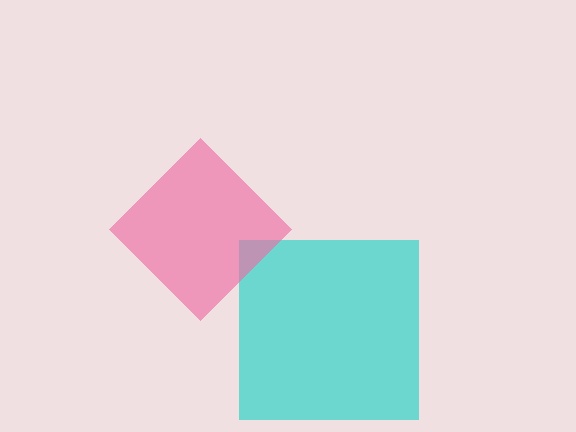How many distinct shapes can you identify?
There are 2 distinct shapes: a cyan square, a pink diamond.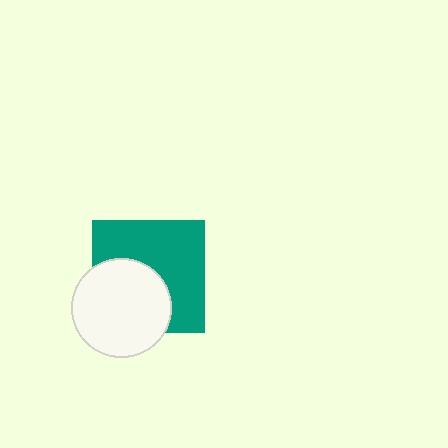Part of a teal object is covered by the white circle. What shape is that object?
It is a square.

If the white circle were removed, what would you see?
You would see the complete teal square.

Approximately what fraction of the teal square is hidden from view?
Roughly 41% of the teal square is hidden behind the white circle.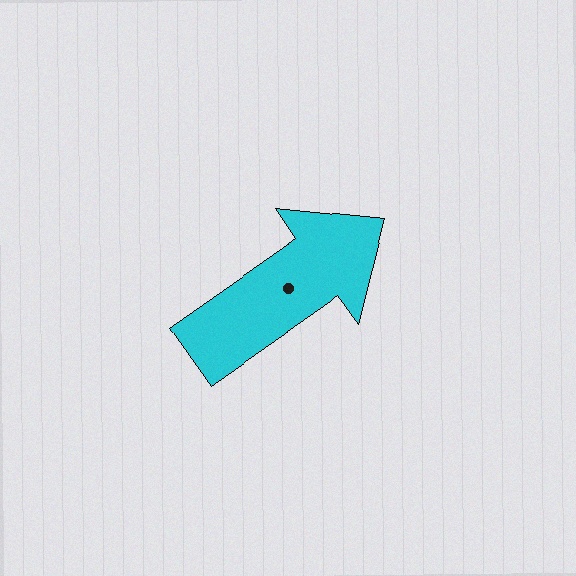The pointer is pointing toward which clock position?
Roughly 2 o'clock.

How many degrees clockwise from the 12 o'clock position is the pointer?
Approximately 55 degrees.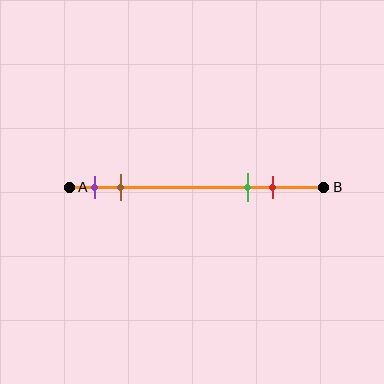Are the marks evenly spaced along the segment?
No, the marks are not evenly spaced.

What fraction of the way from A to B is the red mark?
The red mark is approximately 80% (0.8) of the way from A to B.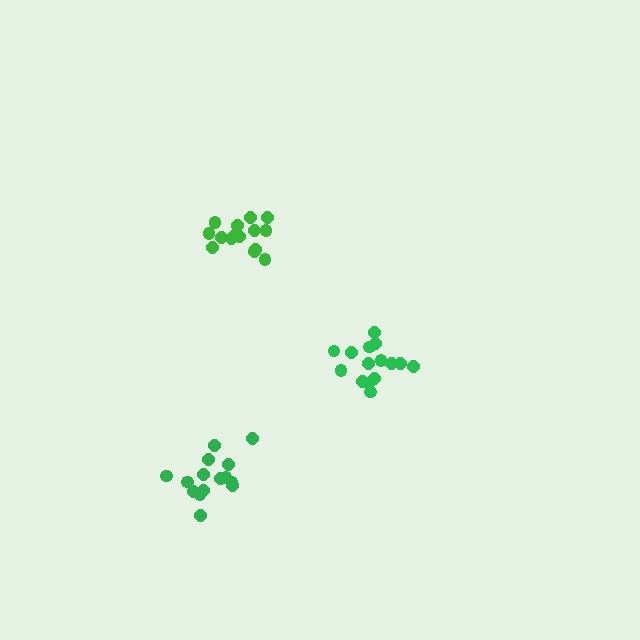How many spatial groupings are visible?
There are 3 spatial groupings.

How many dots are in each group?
Group 1: 15 dots, Group 2: 15 dots, Group 3: 15 dots (45 total).